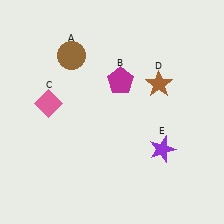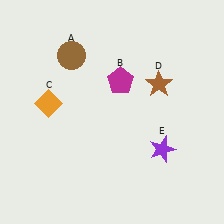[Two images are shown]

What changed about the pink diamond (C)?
In Image 1, C is pink. In Image 2, it changed to orange.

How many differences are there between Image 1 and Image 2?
There is 1 difference between the two images.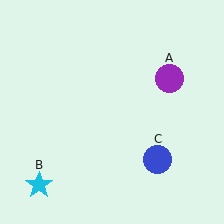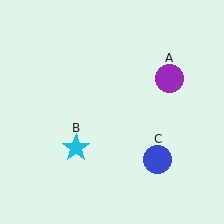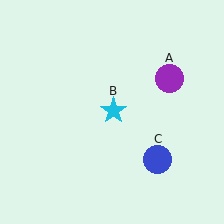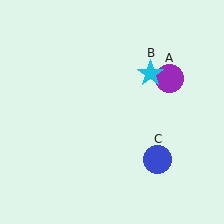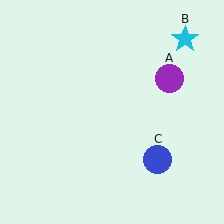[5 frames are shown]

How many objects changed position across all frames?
1 object changed position: cyan star (object B).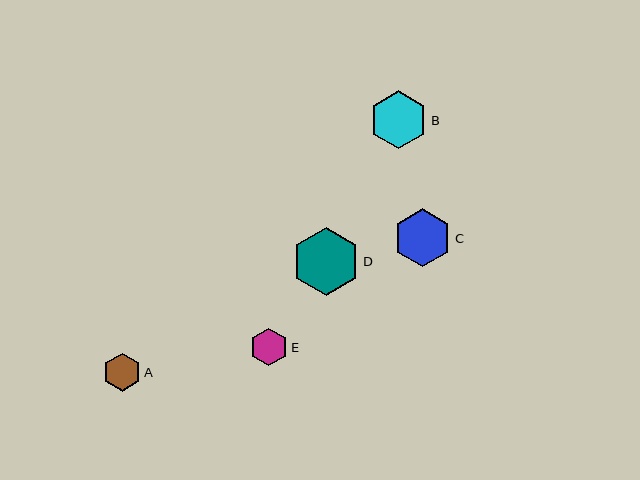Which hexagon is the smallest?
Hexagon E is the smallest with a size of approximately 38 pixels.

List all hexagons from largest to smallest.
From largest to smallest: D, C, B, A, E.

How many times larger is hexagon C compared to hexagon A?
Hexagon C is approximately 1.5 times the size of hexagon A.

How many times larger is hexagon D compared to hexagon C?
Hexagon D is approximately 1.2 times the size of hexagon C.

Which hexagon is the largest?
Hexagon D is the largest with a size of approximately 68 pixels.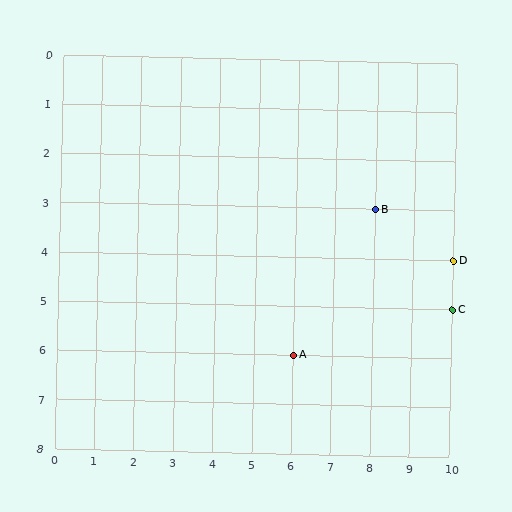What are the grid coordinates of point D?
Point D is at grid coordinates (10, 4).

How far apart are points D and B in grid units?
Points D and B are 2 columns and 1 row apart (about 2.2 grid units diagonally).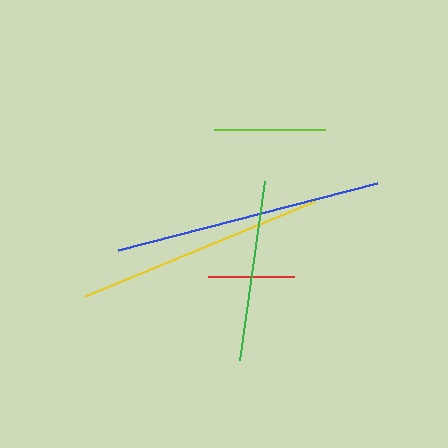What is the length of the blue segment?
The blue segment is approximately 267 pixels long.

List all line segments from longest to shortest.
From longest to shortest: blue, yellow, green, lime, red.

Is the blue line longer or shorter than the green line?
The blue line is longer than the green line.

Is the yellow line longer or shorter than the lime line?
The yellow line is longer than the lime line.